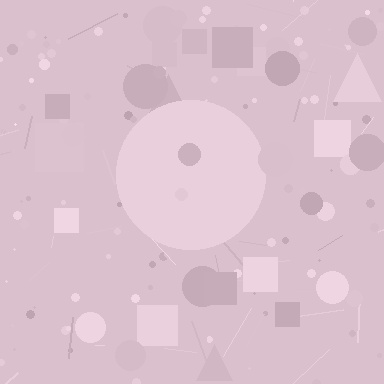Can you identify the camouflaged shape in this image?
The camouflaged shape is a circle.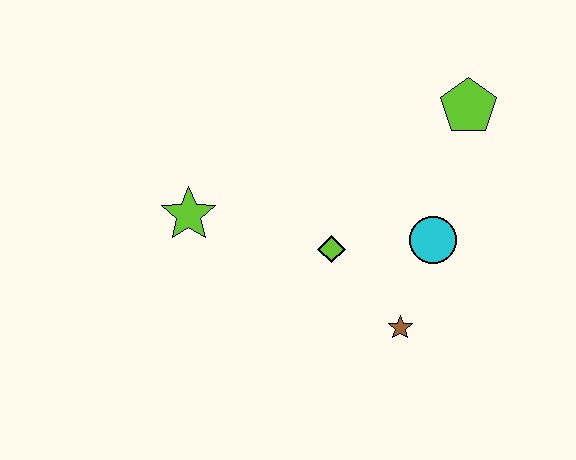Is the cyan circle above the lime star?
No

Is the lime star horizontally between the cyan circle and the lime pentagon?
No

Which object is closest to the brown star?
The cyan circle is closest to the brown star.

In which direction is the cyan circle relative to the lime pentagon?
The cyan circle is below the lime pentagon.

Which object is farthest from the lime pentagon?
The lime star is farthest from the lime pentagon.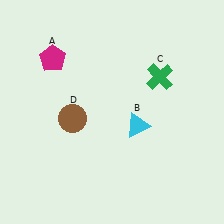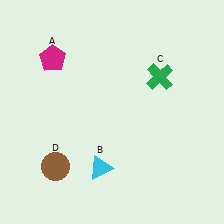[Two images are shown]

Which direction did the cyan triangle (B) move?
The cyan triangle (B) moved down.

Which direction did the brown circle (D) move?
The brown circle (D) moved down.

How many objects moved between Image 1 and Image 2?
2 objects moved between the two images.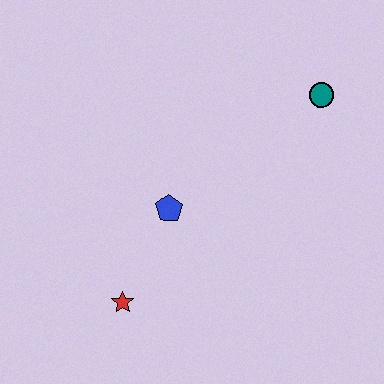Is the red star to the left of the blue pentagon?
Yes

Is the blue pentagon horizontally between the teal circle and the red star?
Yes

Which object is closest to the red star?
The blue pentagon is closest to the red star.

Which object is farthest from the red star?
The teal circle is farthest from the red star.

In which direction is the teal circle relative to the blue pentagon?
The teal circle is to the right of the blue pentagon.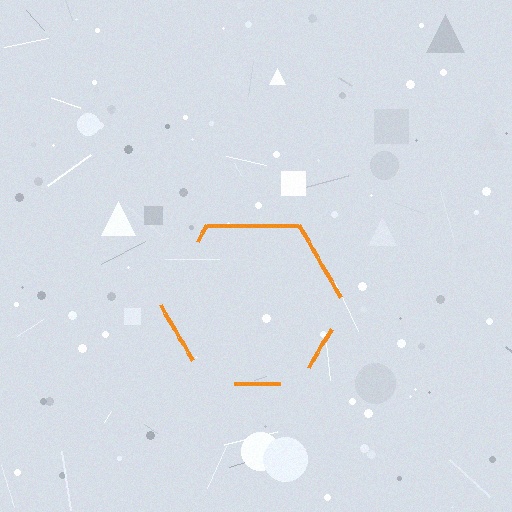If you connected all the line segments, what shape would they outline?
They would outline a hexagon.